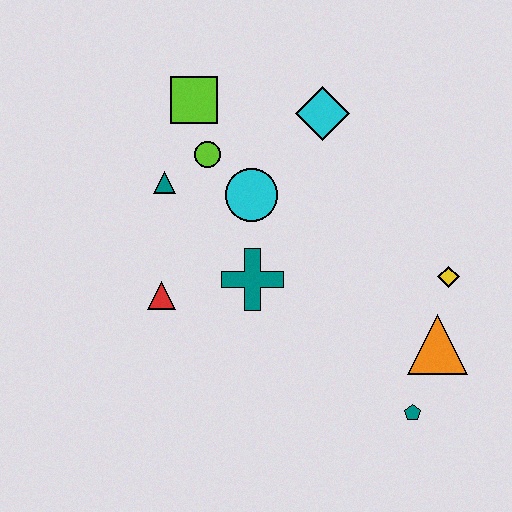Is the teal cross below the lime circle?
Yes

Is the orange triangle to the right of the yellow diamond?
No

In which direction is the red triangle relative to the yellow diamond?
The red triangle is to the left of the yellow diamond.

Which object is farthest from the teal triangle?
The teal pentagon is farthest from the teal triangle.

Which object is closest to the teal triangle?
The lime circle is closest to the teal triangle.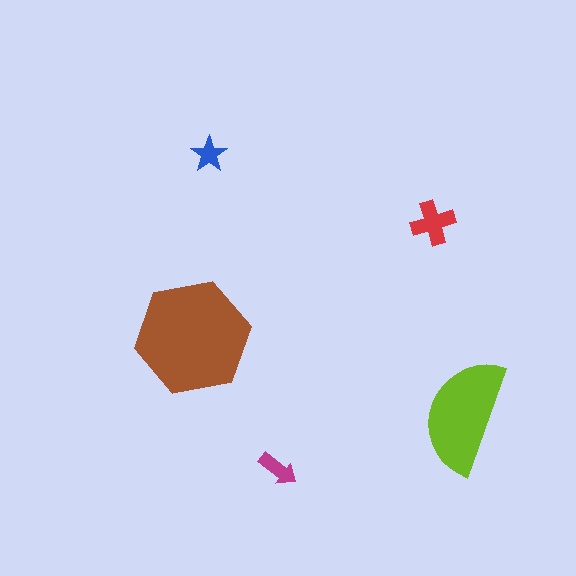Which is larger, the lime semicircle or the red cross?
The lime semicircle.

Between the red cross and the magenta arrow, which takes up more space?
The red cross.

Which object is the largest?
The brown hexagon.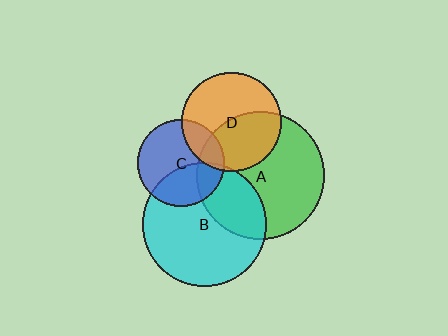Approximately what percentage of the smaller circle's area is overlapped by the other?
Approximately 20%.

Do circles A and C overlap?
Yes.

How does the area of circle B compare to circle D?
Approximately 1.5 times.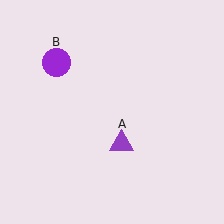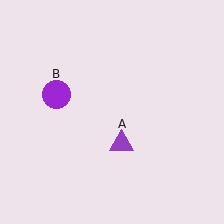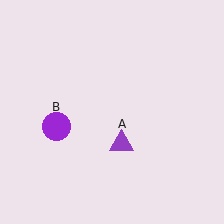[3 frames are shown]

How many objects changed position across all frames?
1 object changed position: purple circle (object B).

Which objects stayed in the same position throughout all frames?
Purple triangle (object A) remained stationary.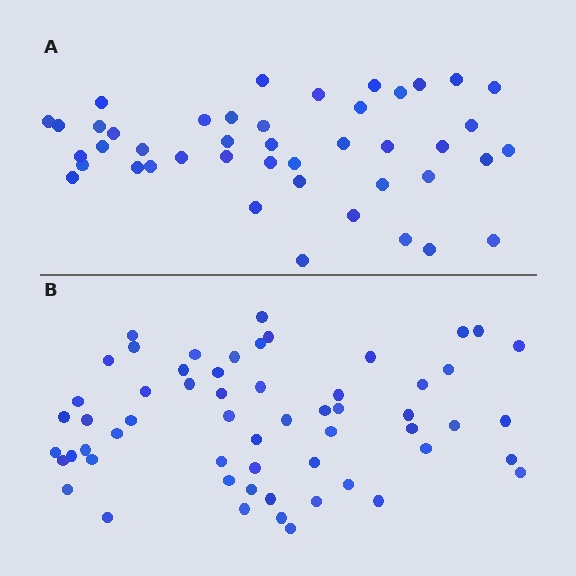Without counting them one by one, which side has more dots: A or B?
Region B (the bottom region) has more dots.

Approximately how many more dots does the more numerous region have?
Region B has approximately 15 more dots than region A.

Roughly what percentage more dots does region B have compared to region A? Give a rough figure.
About 30% more.